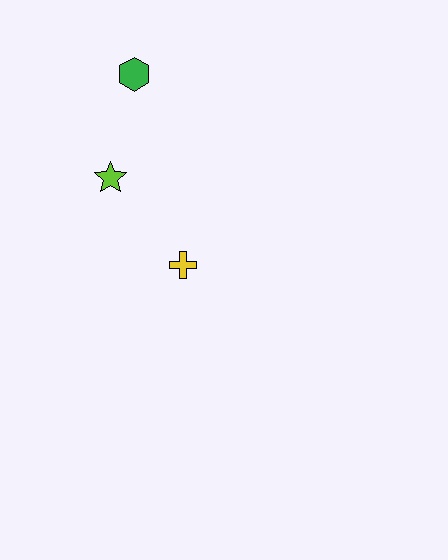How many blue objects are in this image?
There are no blue objects.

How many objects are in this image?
There are 3 objects.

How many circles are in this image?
There are no circles.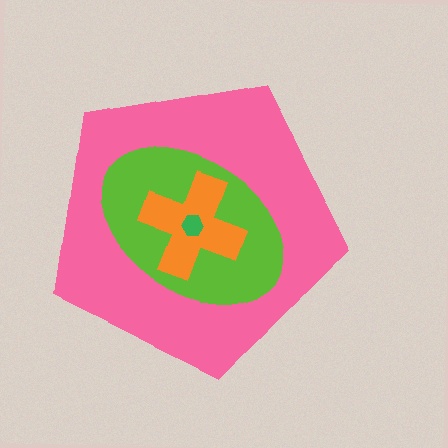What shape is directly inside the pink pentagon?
The lime ellipse.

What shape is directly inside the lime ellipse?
The orange cross.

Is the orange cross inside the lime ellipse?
Yes.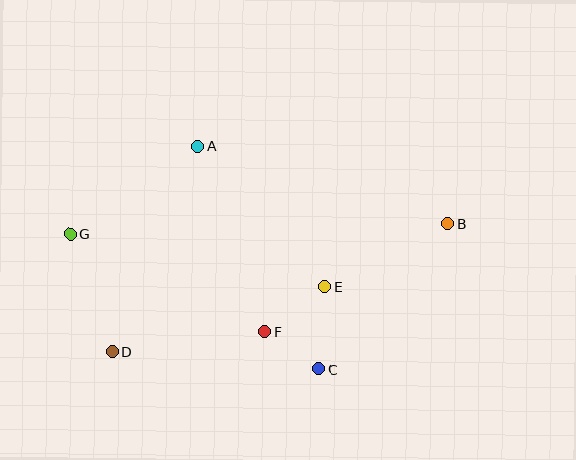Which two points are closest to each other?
Points C and F are closest to each other.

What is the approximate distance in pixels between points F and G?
The distance between F and G is approximately 218 pixels.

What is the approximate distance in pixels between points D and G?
The distance between D and G is approximately 125 pixels.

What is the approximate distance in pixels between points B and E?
The distance between B and E is approximately 138 pixels.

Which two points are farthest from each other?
Points B and G are farthest from each other.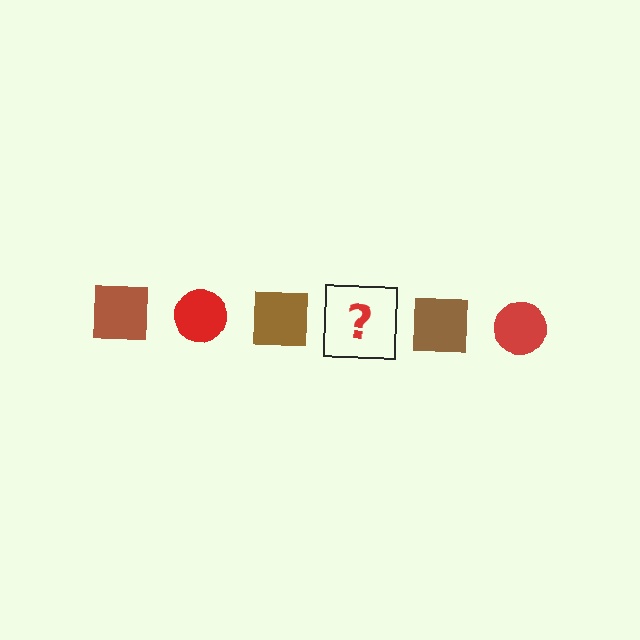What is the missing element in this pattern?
The missing element is a red circle.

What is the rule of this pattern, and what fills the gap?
The rule is that the pattern alternates between brown square and red circle. The gap should be filled with a red circle.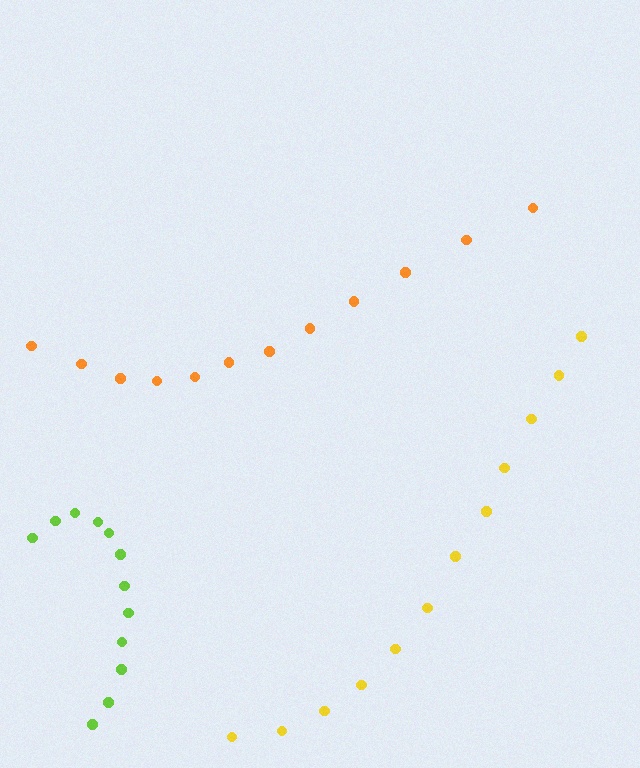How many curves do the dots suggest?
There are 3 distinct paths.